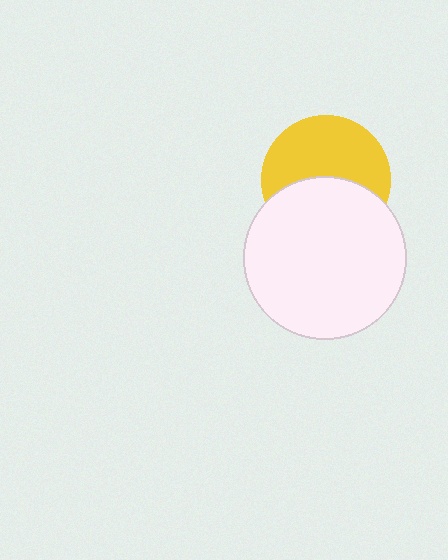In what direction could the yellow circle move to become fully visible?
The yellow circle could move up. That would shift it out from behind the white circle entirely.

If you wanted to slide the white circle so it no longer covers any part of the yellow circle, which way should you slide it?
Slide it down — that is the most direct way to separate the two shapes.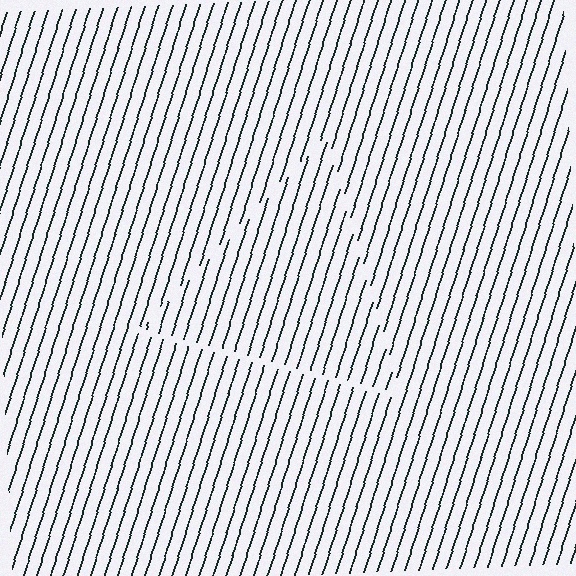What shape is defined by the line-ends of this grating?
An illusory triangle. The interior of the shape contains the same grating, shifted by half a period — the contour is defined by the phase discontinuity where line-ends from the inner and outer gratings abut.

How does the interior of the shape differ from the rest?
The interior of the shape contains the same grating, shifted by half a period — the contour is defined by the phase discontinuity where line-ends from the inner and outer gratings abut.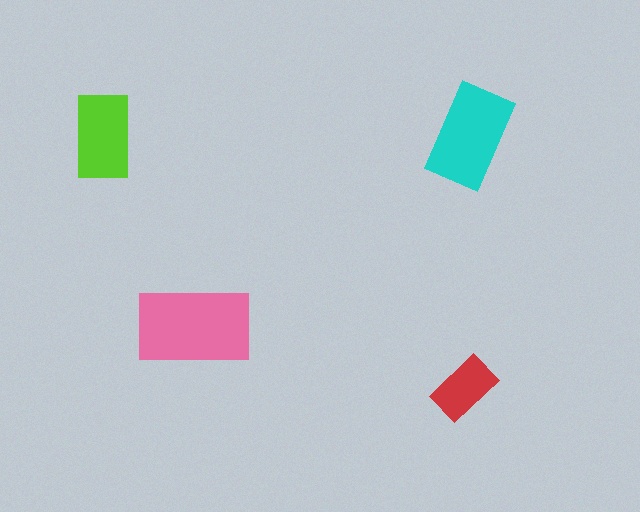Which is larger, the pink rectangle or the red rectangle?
The pink one.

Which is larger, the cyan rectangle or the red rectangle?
The cyan one.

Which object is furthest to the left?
The lime rectangle is leftmost.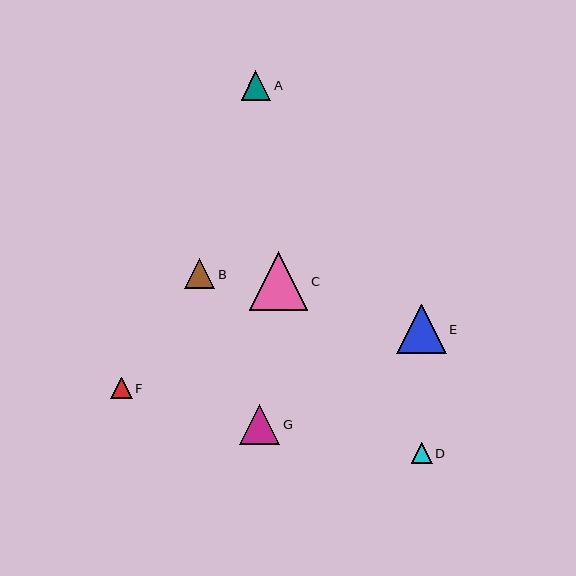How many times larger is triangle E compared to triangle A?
Triangle E is approximately 1.7 times the size of triangle A.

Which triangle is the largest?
Triangle C is the largest with a size of approximately 58 pixels.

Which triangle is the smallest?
Triangle D is the smallest with a size of approximately 21 pixels.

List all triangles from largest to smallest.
From largest to smallest: C, E, G, B, A, F, D.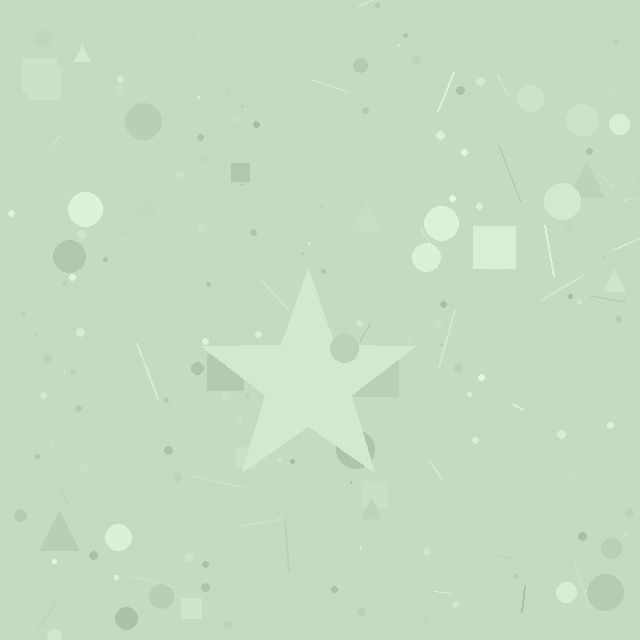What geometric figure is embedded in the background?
A star is embedded in the background.